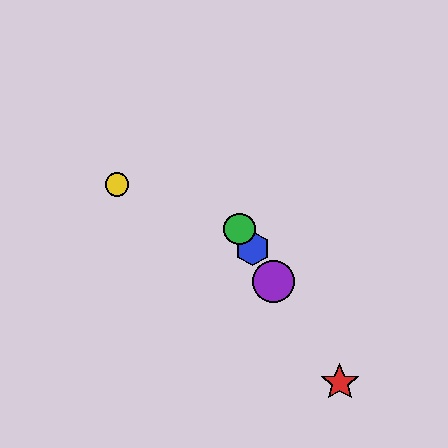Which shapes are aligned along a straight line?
The red star, the blue hexagon, the green circle, the purple circle are aligned along a straight line.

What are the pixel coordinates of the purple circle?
The purple circle is at (274, 281).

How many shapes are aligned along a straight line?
4 shapes (the red star, the blue hexagon, the green circle, the purple circle) are aligned along a straight line.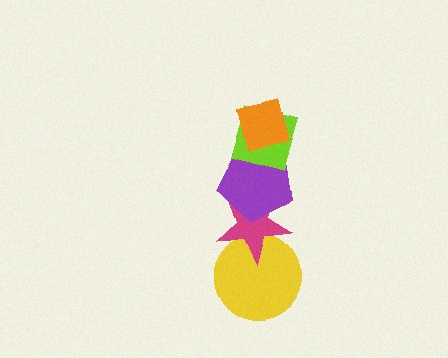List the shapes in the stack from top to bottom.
From top to bottom: the orange square, the lime diamond, the purple pentagon, the magenta star, the yellow circle.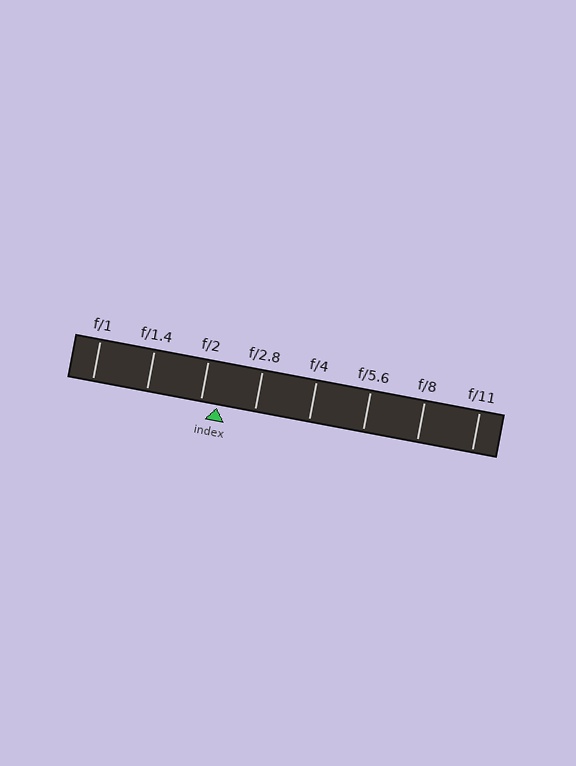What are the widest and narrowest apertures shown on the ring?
The widest aperture shown is f/1 and the narrowest is f/11.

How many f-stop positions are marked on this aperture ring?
There are 8 f-stop positions marked.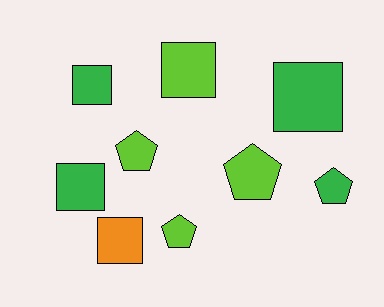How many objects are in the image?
There are 9 objects.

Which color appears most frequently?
Lime, with 4 objects.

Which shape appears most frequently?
Square, with 5 objects.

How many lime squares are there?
There is 1 lime square.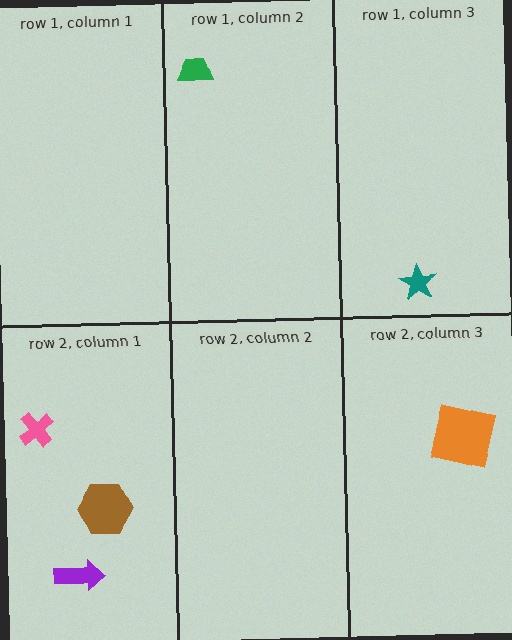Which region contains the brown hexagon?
The row 2, column 1 region.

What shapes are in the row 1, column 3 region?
The teal star.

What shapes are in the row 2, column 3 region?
The orange square.